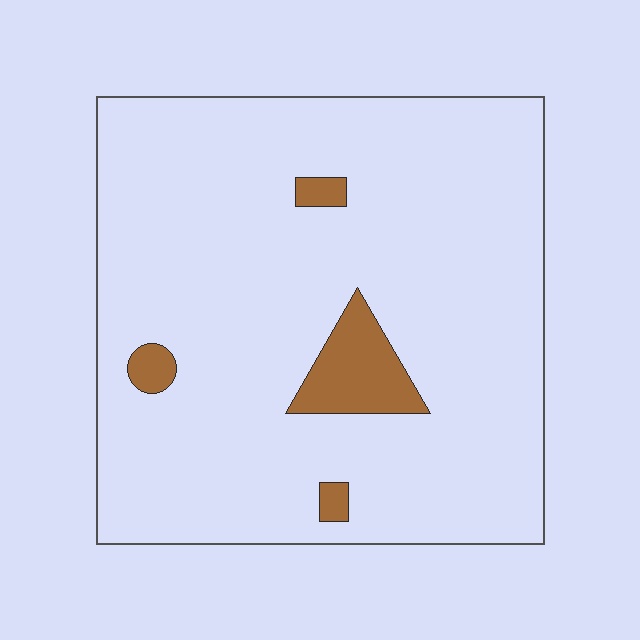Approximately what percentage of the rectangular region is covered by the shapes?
Approximately 5%.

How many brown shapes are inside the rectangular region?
4.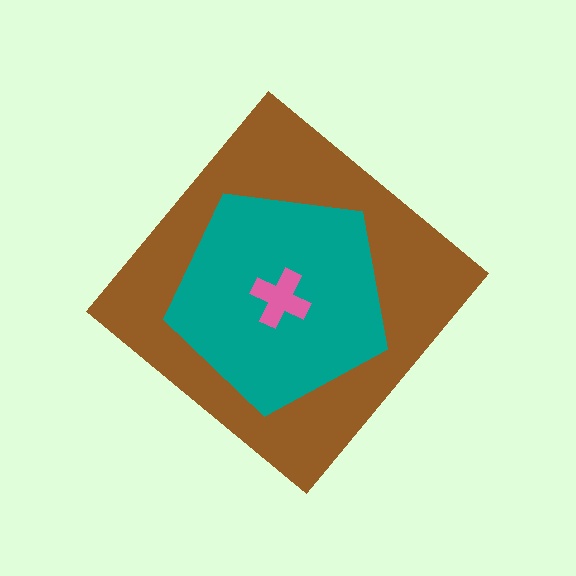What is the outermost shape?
The brown diamond.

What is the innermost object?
The pink cross.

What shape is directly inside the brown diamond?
The teal pentagon.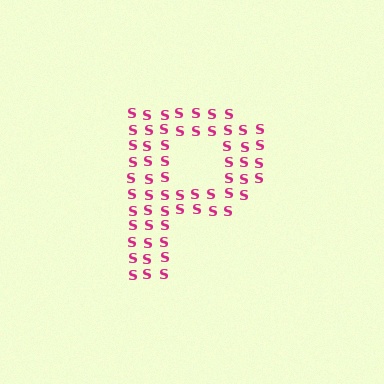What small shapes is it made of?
It is made of small letter S's.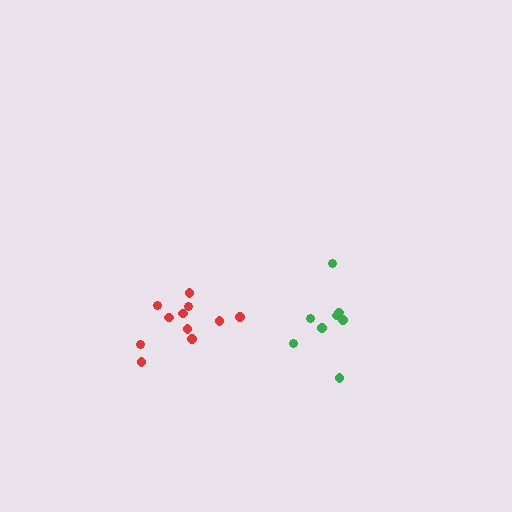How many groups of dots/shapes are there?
There are 2 groups.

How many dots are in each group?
Group 1: 11 dots, Group 2: 8 dots (19 total).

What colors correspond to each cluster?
The clusters are colored: red, green.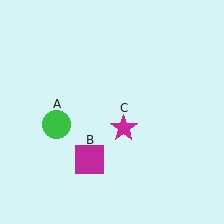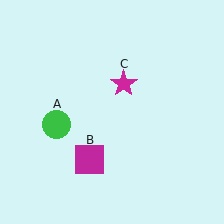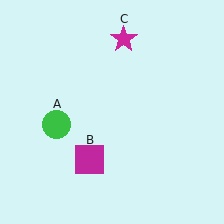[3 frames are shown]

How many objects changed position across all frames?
1 object changed position: magenta star (object C).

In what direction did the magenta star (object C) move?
The magenta star (object C) moved up.